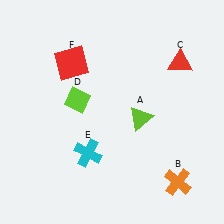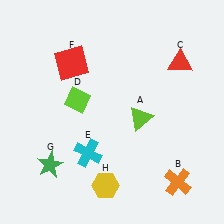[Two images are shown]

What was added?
A green star (G), a yellow hexagon (H) were added in Image 2.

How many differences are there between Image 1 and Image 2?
There are 2 differences between the two images.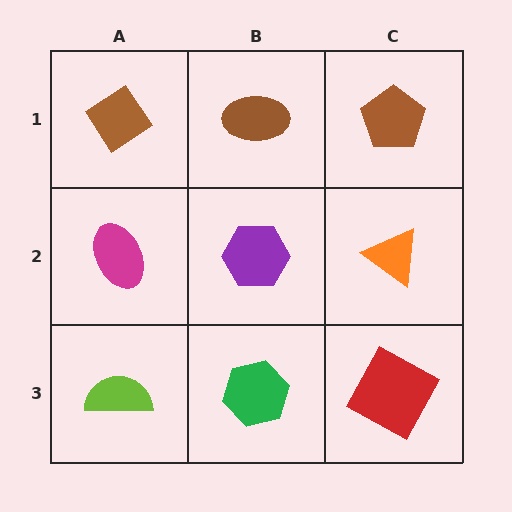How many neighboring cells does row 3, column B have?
3.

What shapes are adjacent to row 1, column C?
An orange triangle (row 2, column C), a brown ellipse (row 1, column B).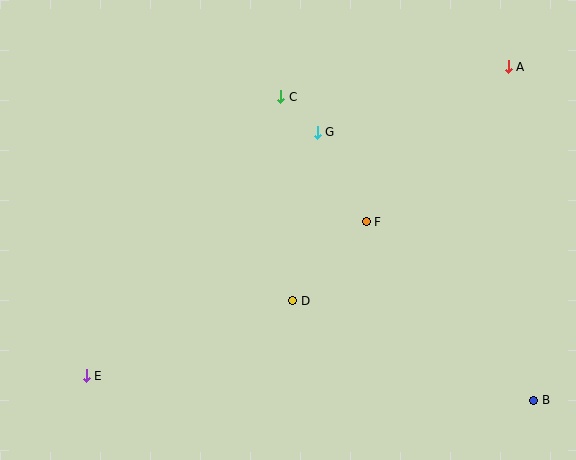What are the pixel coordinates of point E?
Point E is at (86, 376).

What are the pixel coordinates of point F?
Point F is at (366, 222).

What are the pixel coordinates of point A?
Point A is at (508, 67).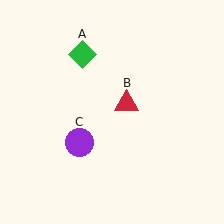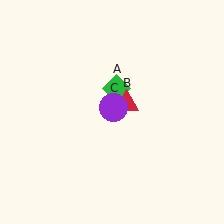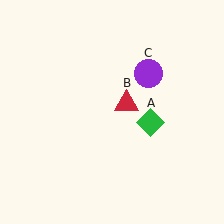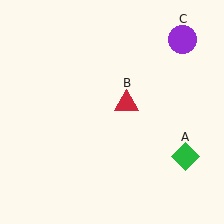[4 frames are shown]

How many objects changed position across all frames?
2 objects changed position: green diamond (object A), purple circle (object C).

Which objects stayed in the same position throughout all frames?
Red triangle (object B) remained stationary.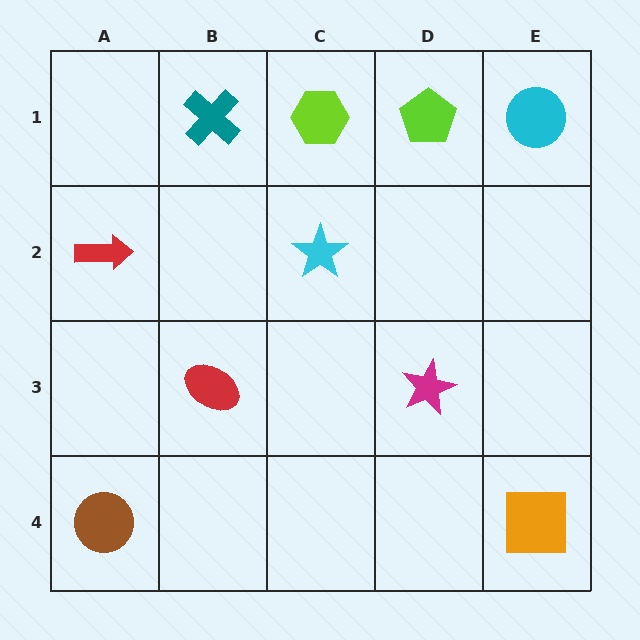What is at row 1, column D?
A lime pentagon.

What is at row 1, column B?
A teal cross.